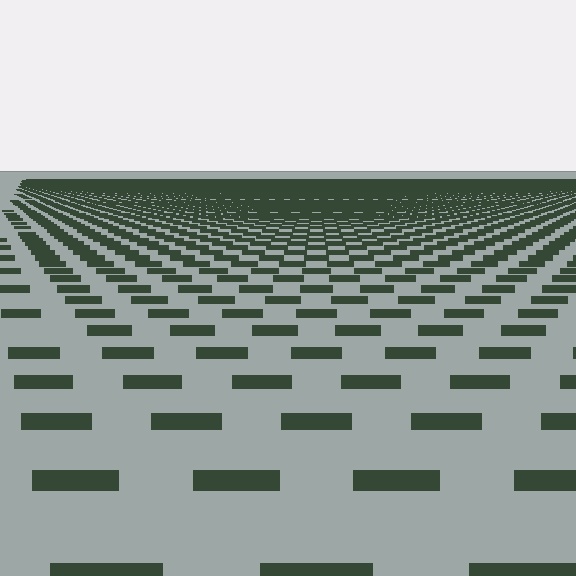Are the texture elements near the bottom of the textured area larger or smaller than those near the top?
Larger. Near the bottom, elements are closer to the viewer and appear at a bigger on-screen size.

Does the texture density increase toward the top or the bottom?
Density increases toward the top.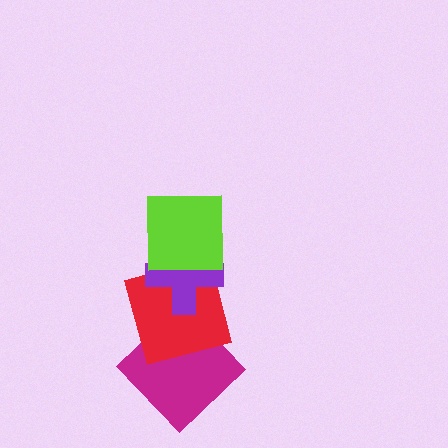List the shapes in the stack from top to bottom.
From top to bottom: the lime square, the purple cross, the red square, the magenta diamond.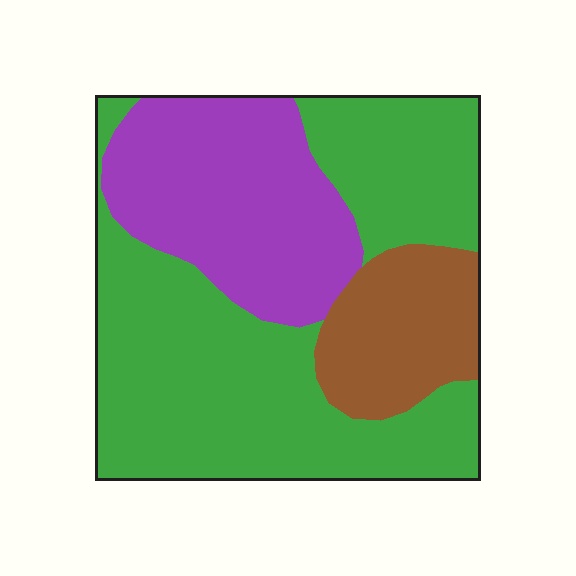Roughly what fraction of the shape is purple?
Purple takes up between a sixth and a third of the shape.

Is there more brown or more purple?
Purple.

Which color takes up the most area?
Green, at roughly 55%.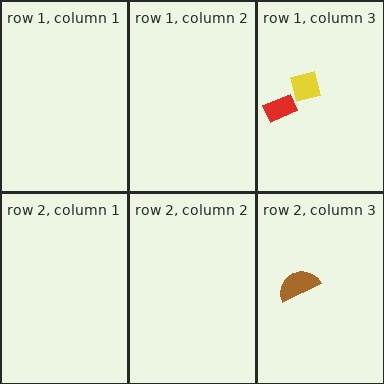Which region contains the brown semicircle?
The row 2, column 3 region.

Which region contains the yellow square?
The row 1, column 3 region.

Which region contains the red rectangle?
The row 1, column 3 region.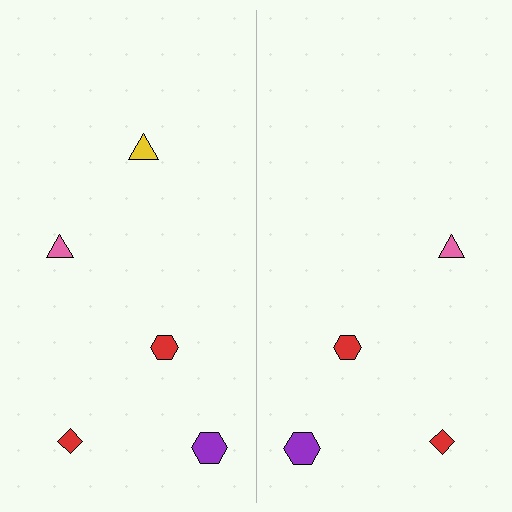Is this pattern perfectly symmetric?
No, the pattern is not perfectly symmetric. A yellow triangle is missing from the right side.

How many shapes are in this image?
There are 9 shapes in this image.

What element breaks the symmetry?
A yellow triangle is missing from the right side.